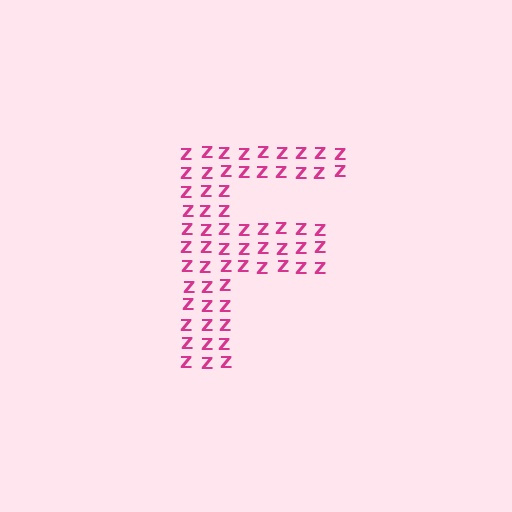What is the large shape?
The large shape is the letter F.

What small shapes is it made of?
It is made of small letter Z's.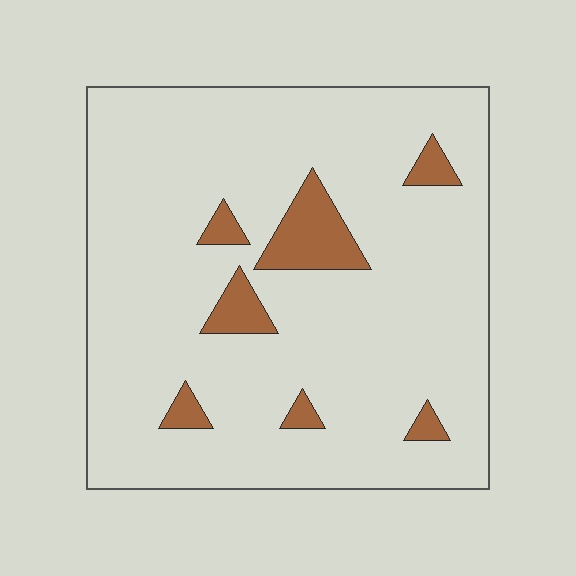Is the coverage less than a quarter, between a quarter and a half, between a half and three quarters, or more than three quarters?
Less than a quarter.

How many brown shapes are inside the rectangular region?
7.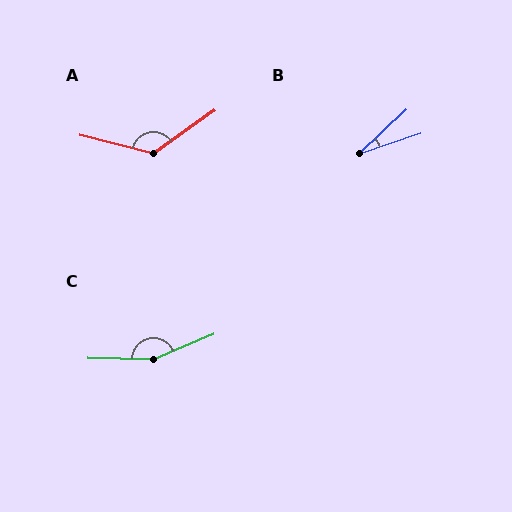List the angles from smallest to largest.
B (25°), A (130°), C (156°).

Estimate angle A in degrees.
Approximately 130 degrees.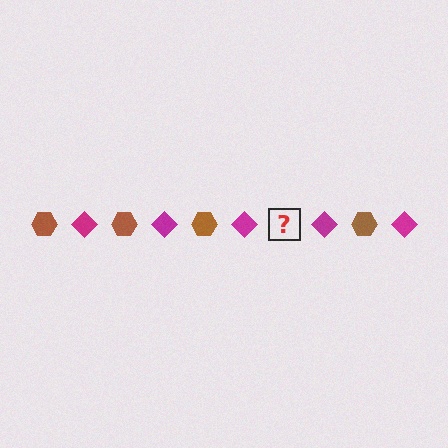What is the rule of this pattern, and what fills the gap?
The rule is that the pattern alternates between brown hexagon and magenta diamond. The gap should be filled with a brown hexagon.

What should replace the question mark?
The question mark should be replaced with a brown hexagon.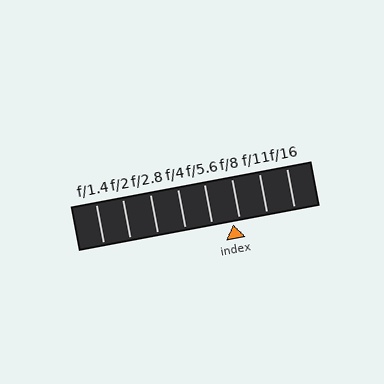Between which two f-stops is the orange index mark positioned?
The index mark is between f/5.6 and f/8.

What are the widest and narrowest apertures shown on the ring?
The widest aperture shown is f/1.4 and the narrowest is f/16.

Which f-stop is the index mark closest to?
The index mark is closest to f/8.